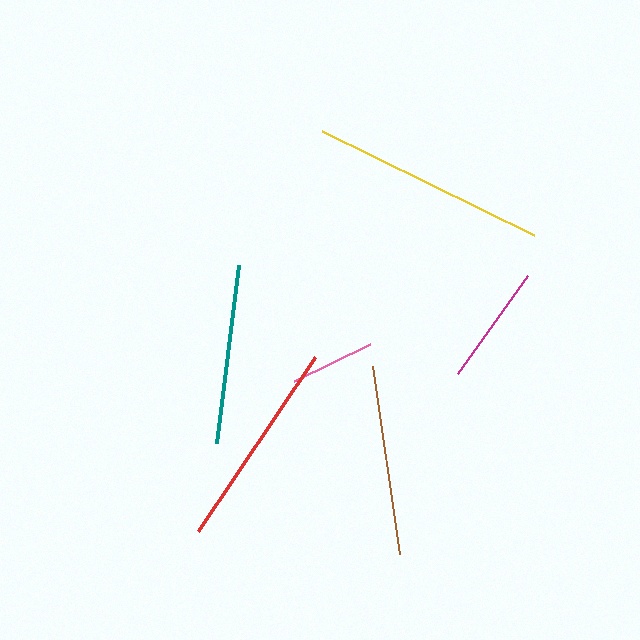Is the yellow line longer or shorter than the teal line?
The yellow line is longer than the teal line.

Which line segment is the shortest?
The pink line is the shortest at approximately 85 pixels.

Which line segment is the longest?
The yellow line is the longest at approximately 236 pixels.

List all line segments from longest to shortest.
From longest to shortest: yellow, red, brown, teal, magenta, pink.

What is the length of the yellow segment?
The yellow segment is approximately 236 pixels long.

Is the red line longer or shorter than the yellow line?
The yellow line is longer than the red line.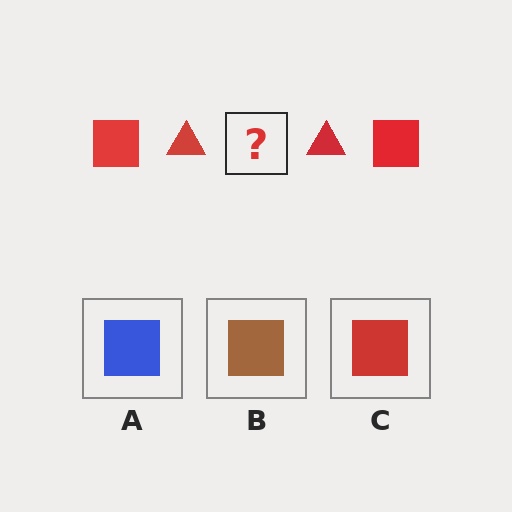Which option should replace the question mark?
Option C.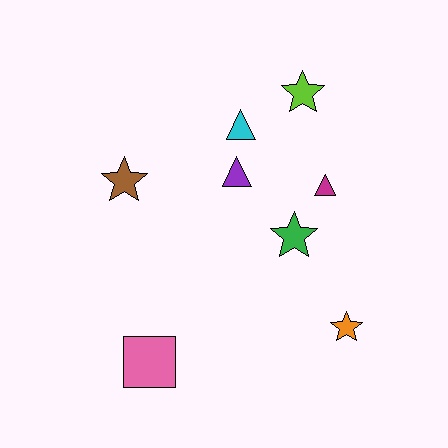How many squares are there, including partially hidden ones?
There is 1 square.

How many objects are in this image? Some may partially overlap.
There are 8 objects.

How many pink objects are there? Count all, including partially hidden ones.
There is 1 pink object.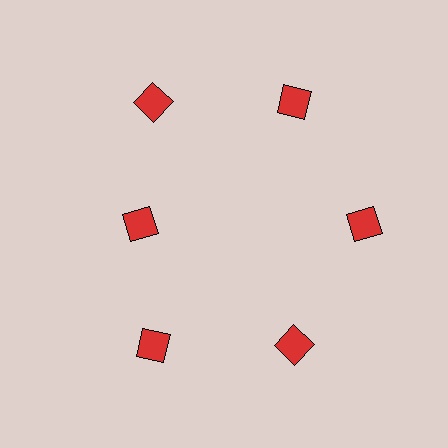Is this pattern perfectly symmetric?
No. The 6 red diamonds are arranged in a ring, but one element near the 9 o'clock position is pulled inward toward the center, breaking the 6-fold rotational symmetry.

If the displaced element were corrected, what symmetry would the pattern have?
It would have 6-fold rotational symmetry — the pattern would map onto itself every 60 degrees.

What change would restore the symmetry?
The symmetry would be restored by moving it outward, back onto the ring so that all 6 diamonds sit at equal angles and equal distance from the center.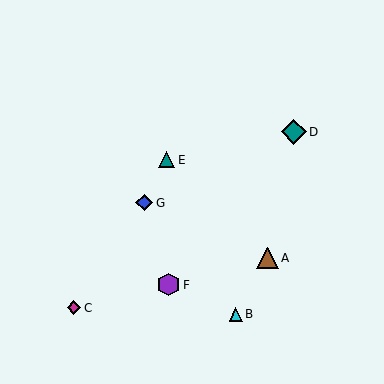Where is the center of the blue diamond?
The center of the blue diamond is at (144, 203).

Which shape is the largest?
The teal diamond (labeled D) is the largest.